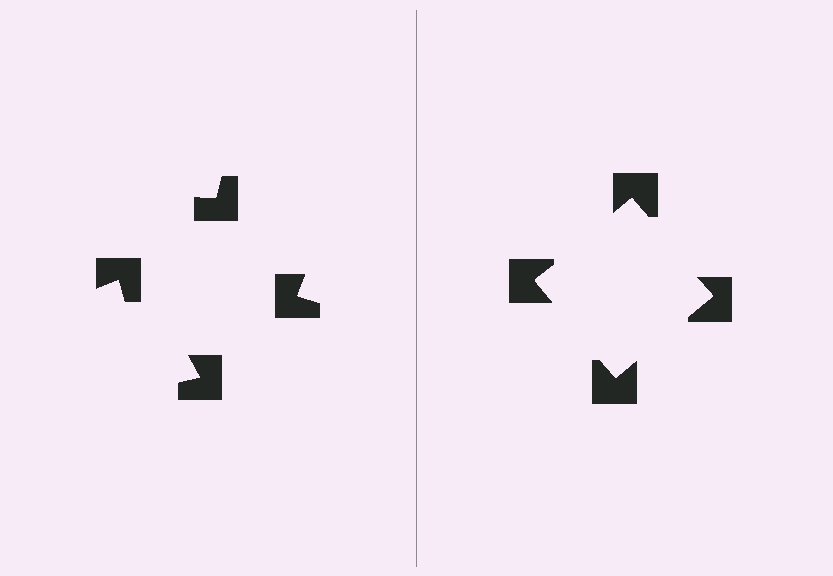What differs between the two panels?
The notched squares are positioned identically on both sides; only the wedge orientations differ. On the right they align to a square; on the left they are misaligned.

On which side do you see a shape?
An illusory square appears on the right side. On the left side the wedge cuts are rotated, so no coherent shape forms.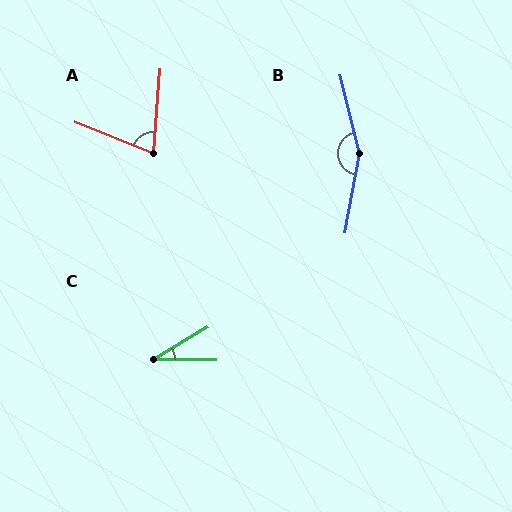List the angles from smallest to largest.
C (31°), A (72°), B (156°).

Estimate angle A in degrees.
Approximately 72 degrees.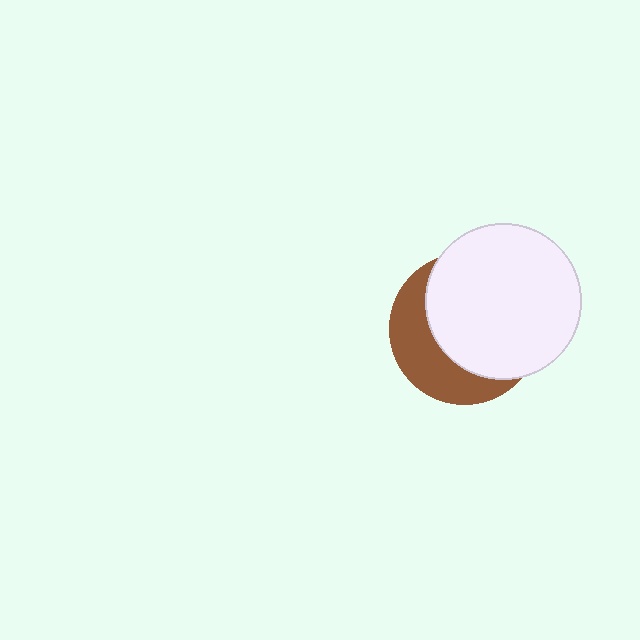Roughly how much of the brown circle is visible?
A small part of it is visible (roughly 37%).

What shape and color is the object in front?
The object in front is a white circle.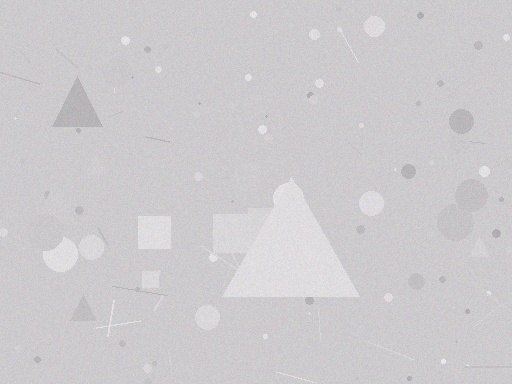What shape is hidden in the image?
A triangle is hidden in the image.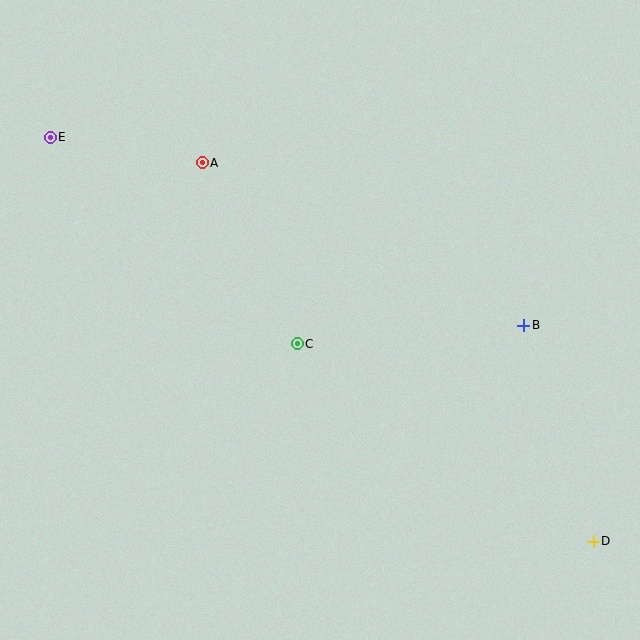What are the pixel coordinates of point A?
Point A is at (202, 163).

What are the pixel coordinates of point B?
Point B is at (524, 325).